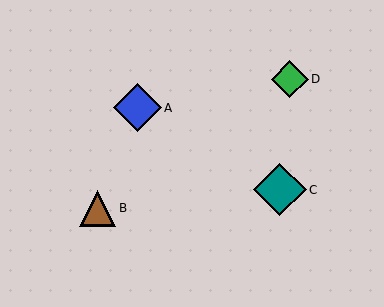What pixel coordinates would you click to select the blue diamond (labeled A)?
Click at (137, 108) to select the blue diamond A.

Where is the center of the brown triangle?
The center of the brown triangle is at (98, 208).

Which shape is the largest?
The teal diamond (labeled C) is the largest.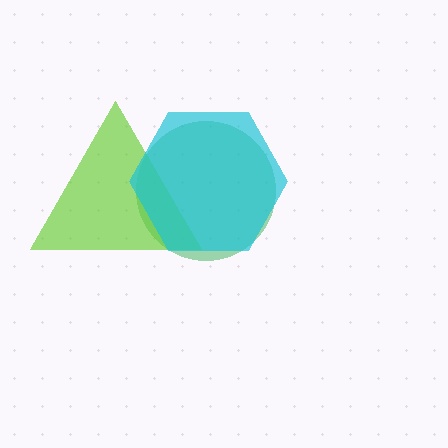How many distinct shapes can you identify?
There are 3 distinct shapes: a green circle, a lime triangle, a cyan hexagon.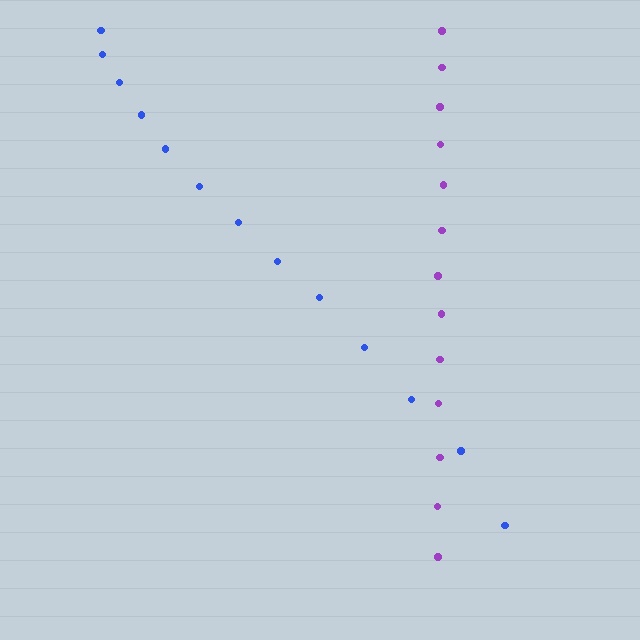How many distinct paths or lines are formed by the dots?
There are 2 distinct paths.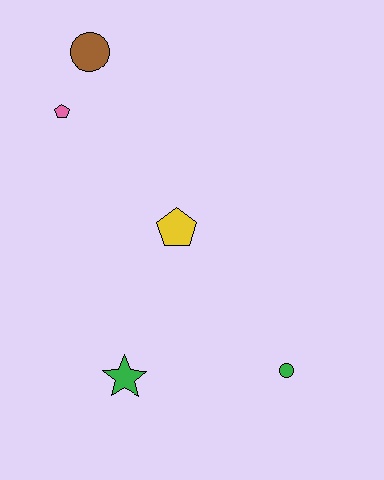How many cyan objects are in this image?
There are no cyan objects.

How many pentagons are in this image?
There are 2 pentagons.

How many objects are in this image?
There are 5 objects.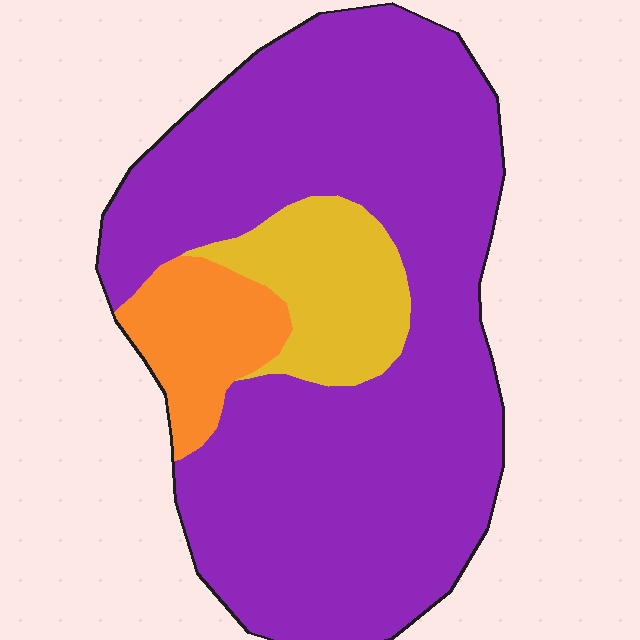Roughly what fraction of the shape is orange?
Orange takes up about one tenth (1/10) of the shape.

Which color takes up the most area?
Purple, at roughly 75%.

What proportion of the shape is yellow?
Yellow takes up about one eighth (1/8) of the shape.